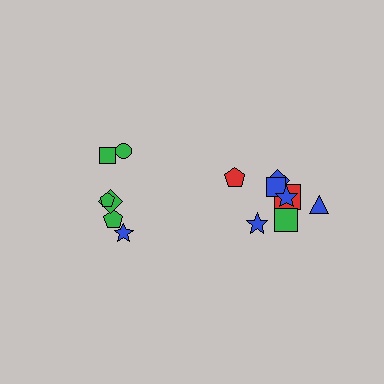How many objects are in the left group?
There are 6 objects.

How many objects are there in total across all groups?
There are 14 objects.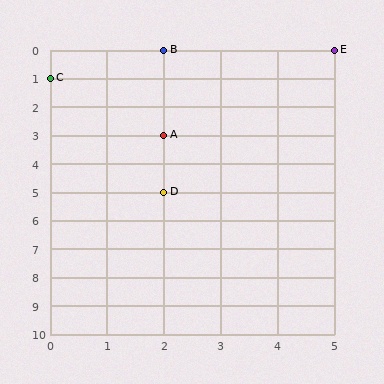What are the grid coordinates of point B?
Point B is at grid coordinates (2, 0).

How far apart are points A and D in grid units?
Points A and D are 2 rows apart.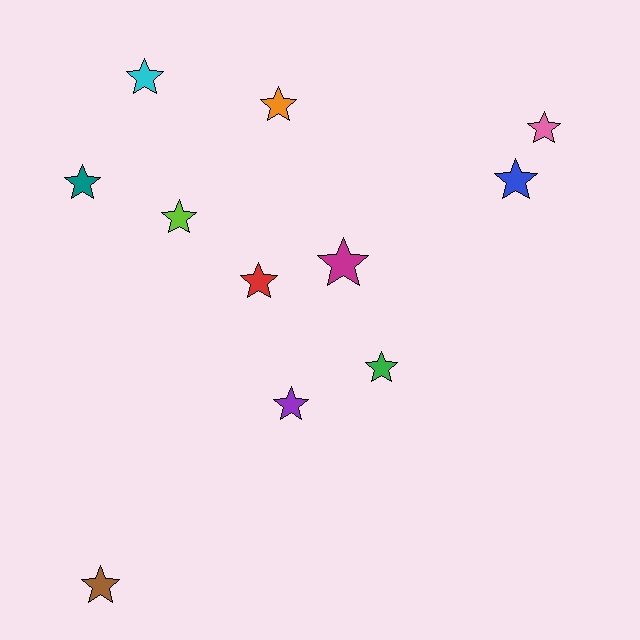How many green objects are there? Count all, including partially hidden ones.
There is 1 green object.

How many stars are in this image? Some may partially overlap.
There are 11 stars.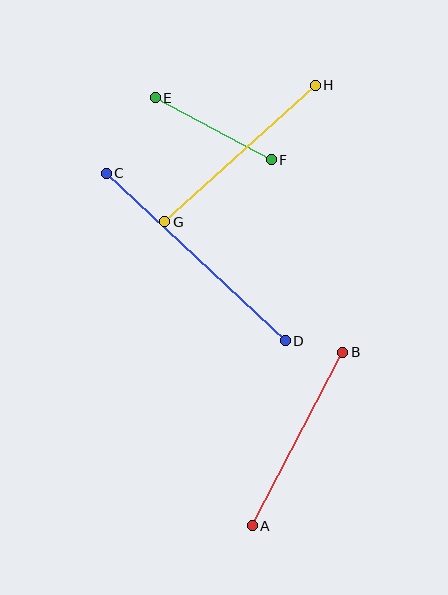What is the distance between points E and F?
The distance is approximately 131 pixels.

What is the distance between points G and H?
The distance is approximately 203 pixels.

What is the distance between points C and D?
The distance is approximately 245 pixels.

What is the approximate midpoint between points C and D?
The midpoint is at approximately (196, 257) pixels.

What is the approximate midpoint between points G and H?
The midpoint is at approximately (240, 153) pixels.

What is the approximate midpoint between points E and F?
The midpoint is at approximately (213, 129) pixels.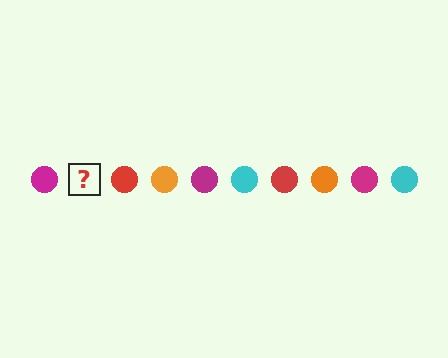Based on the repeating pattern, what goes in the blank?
The blank should be a cyan circle.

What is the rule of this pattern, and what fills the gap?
The rule is that the pattern cycles through magenta, cyan, red, orange circles. The gap should be filled with a cyan circle.